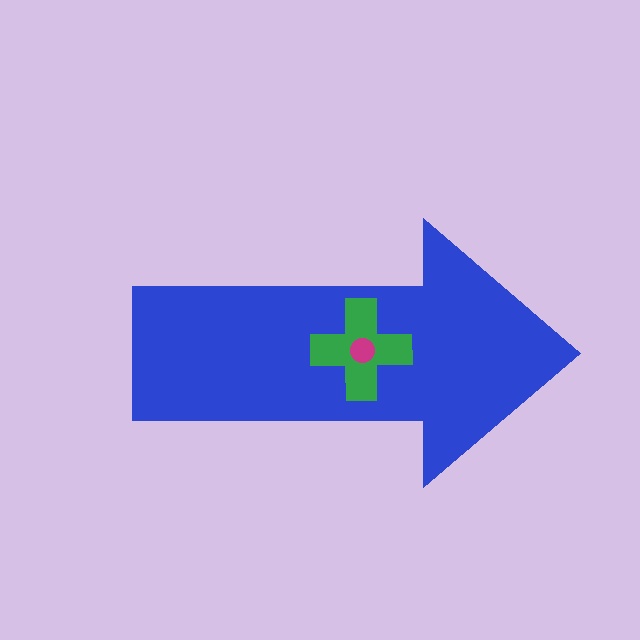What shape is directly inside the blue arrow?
The green cross.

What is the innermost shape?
The magenta circle.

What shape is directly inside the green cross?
The magenta circle.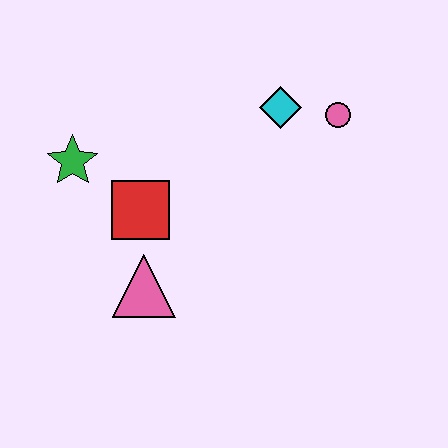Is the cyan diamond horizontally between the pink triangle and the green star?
No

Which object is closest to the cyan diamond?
The pink circle is closest to the cyan diamond.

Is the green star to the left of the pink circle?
Yes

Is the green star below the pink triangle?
No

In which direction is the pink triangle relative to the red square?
The pink triangle is below the red square.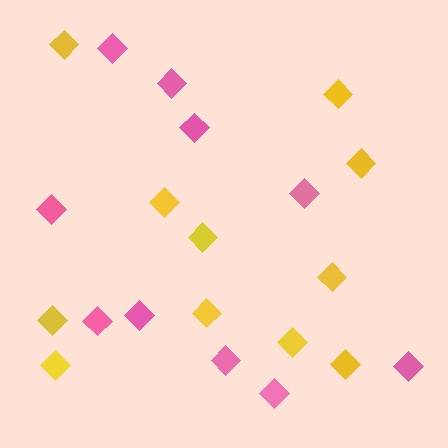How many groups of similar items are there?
There are 2 groups: one group of yellow diamonds (11) and one group of pink diamonds (10).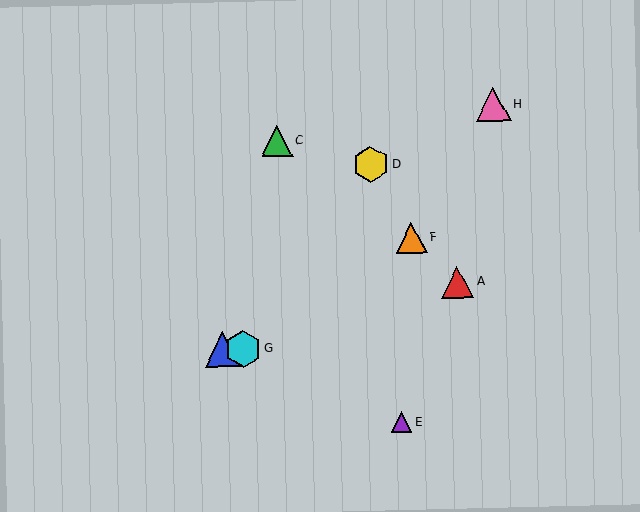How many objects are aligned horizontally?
2 objects (B, G) are aligned horizontally.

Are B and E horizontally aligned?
No, B is at y≈349 and E is at y≈422.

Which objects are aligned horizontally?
Objects B, G are aligned horizontally.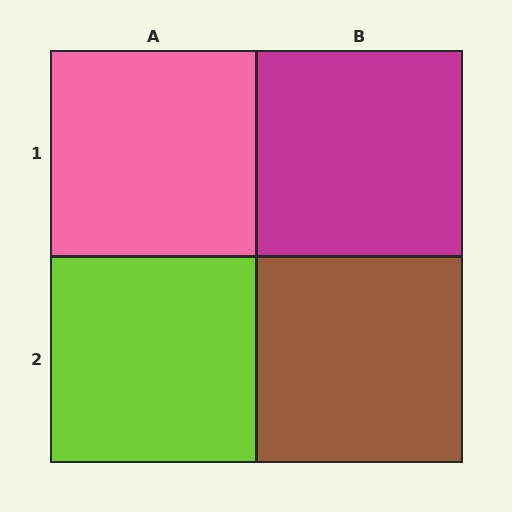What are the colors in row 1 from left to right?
Pink, magenta.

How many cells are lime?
1 cell is lime.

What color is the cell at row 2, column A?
Lime.